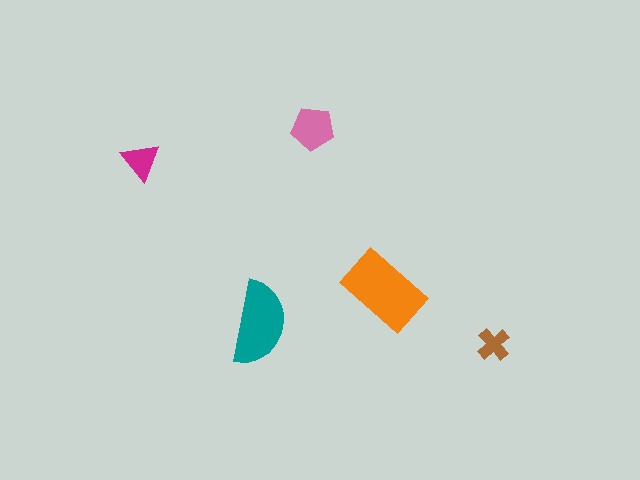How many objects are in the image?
There are 5 objects in the image.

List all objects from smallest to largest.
The brown cross, the magenta triangle, the pink pentagon, the teal semicircle, the orange rectangle.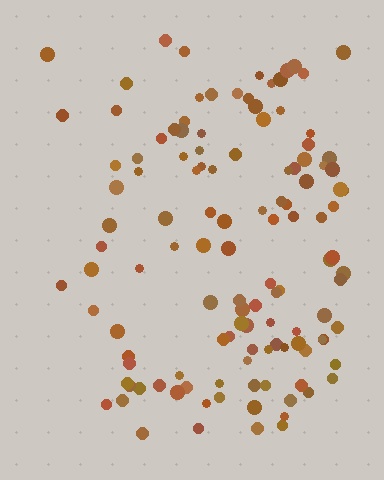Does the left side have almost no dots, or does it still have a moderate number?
Still a moderate number, just noticeably fewer than the right.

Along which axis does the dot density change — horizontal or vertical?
Horizontal.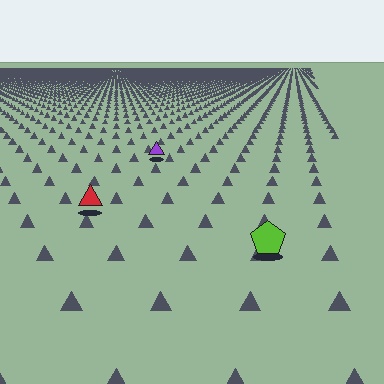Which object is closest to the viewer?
The lime pentagon is closest. The texture marks near it are larger and more spread out.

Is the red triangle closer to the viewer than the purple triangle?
Yes. The red triangle is closer — you can tell from the texture gradient: the ground texture is coarser near it.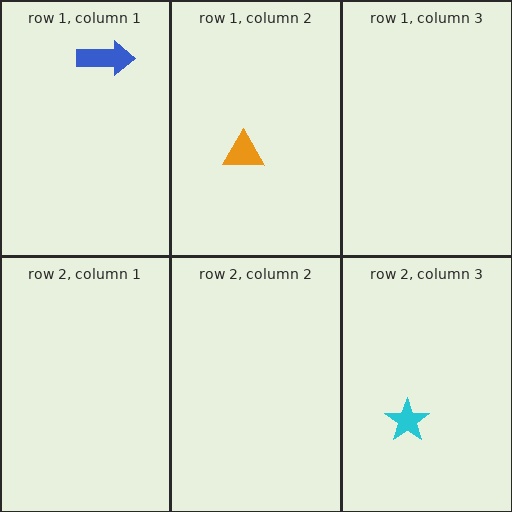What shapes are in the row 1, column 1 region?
The blue arrow.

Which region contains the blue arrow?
The row 1, column 1 region.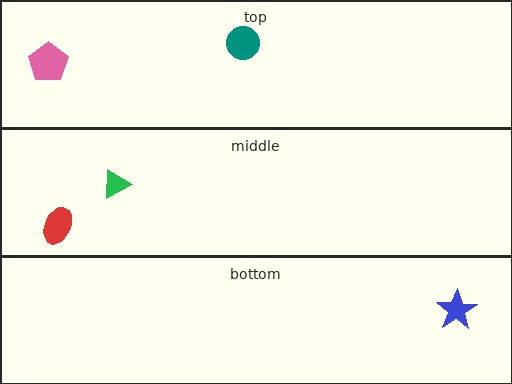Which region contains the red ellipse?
The middle region.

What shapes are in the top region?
The teal circle, the pink pentagon.